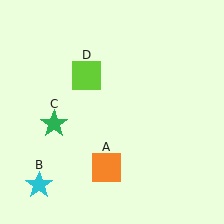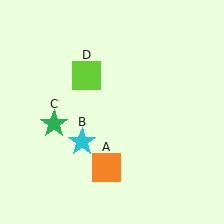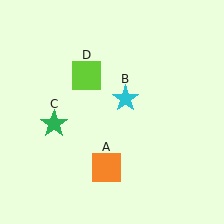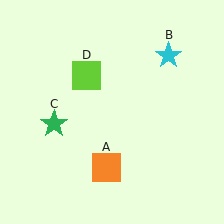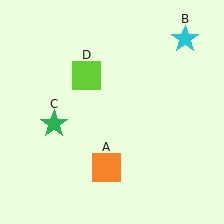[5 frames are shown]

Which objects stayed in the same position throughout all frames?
Orange square (object A) and green star (object C) and lime square (object D) remained stationary.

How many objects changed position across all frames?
1 object changed position: cyan star (object B).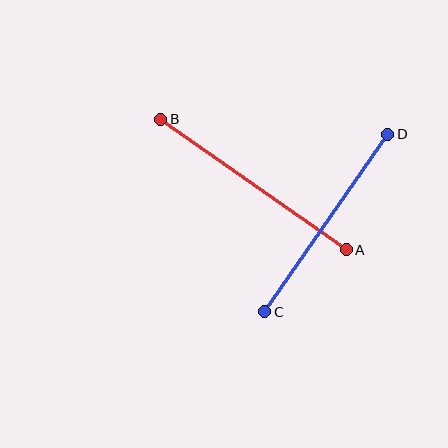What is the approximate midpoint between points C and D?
The midpoint is at approximately (326, 223) pixels.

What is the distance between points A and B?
The distance is approximately 227 pixels.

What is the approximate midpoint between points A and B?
The midpoint is at approximately (253, 185) pixels.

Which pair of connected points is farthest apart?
Points A and B are farthest apart.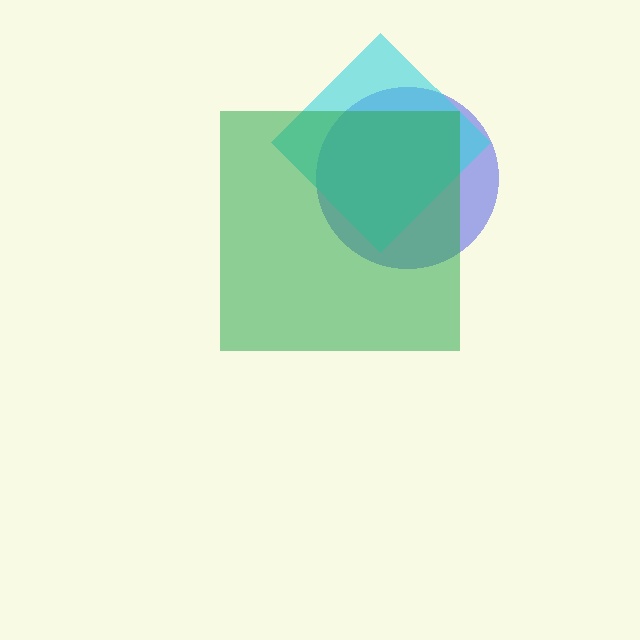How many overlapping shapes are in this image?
There are 3 overlapping shapes in the image.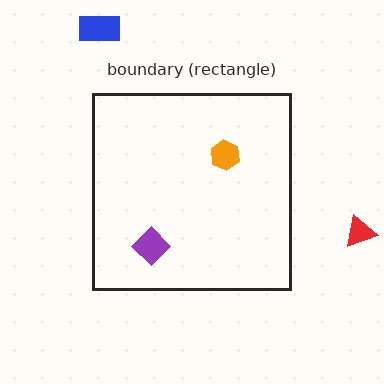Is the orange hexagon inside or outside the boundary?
Inside.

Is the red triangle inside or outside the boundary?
Outside.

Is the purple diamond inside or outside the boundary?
Inside.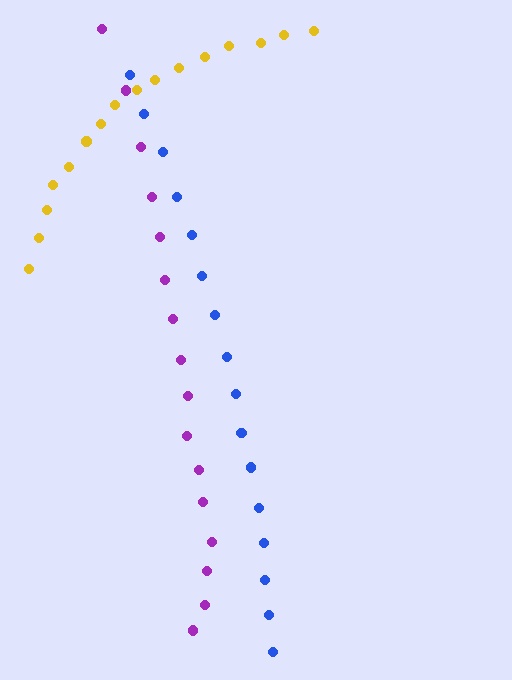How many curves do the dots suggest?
There are 3 distinct paths.